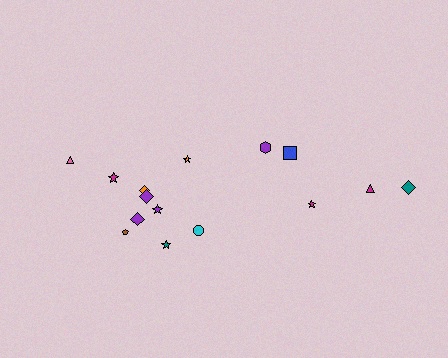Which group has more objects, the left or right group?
The left group.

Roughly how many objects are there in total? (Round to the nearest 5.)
Roughly 15 objects in total.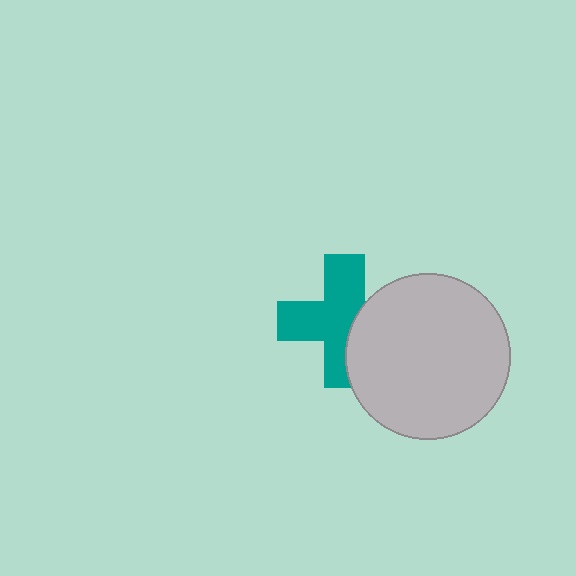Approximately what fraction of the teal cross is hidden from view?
Roughly 34% of the teal cross is hidden behind the light gray circle.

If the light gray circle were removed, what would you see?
You would see the complete teal cross.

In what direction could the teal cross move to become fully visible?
The teal cross could move left. That would shift it out from behind the light gray circle entirely.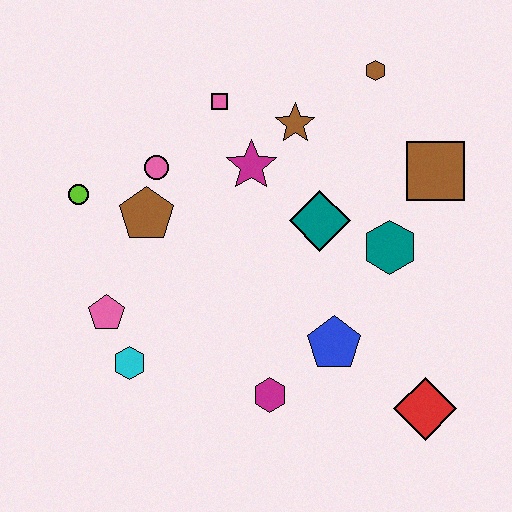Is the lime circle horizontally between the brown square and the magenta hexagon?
No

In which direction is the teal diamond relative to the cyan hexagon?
The teal diamond is to the right of the cyan hexagon.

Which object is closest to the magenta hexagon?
The blue pentagon is closest to the magenta hexagon.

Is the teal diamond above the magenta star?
No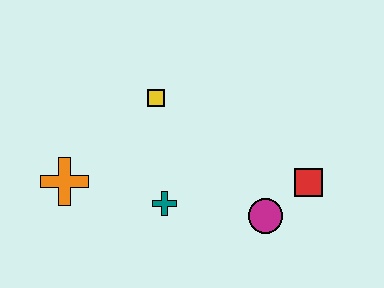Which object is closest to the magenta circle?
The red square is closest to the magenta circle.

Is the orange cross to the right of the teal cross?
No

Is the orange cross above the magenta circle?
Yes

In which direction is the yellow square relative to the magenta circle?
The yellow square is above the magenta circle.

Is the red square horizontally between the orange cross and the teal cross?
No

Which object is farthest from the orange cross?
The red square is farthest from the orange cross.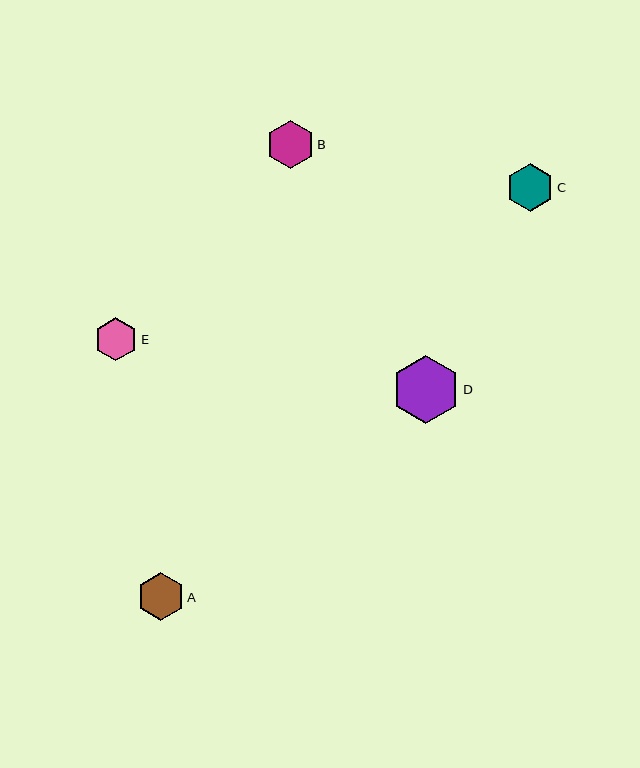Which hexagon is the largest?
Hexagon D is the largest with a size of approximately 68 pixels.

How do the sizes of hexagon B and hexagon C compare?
Hexagon B and hexagon C are approximately the same size.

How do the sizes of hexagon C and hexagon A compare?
Hexagon C and hexagon A are approximately the same size.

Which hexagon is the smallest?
Hexagon E is the smallest with a size of approximately 43 pixels.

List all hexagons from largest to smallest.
From largest to smallest: D, B, C, A, E.